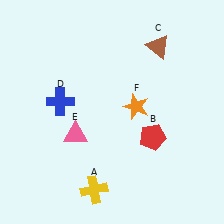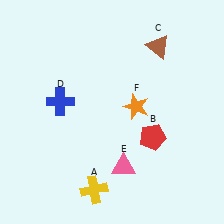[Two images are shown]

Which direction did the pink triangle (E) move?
The pink triangle (E) moved right.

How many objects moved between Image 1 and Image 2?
1 object moved between the two images.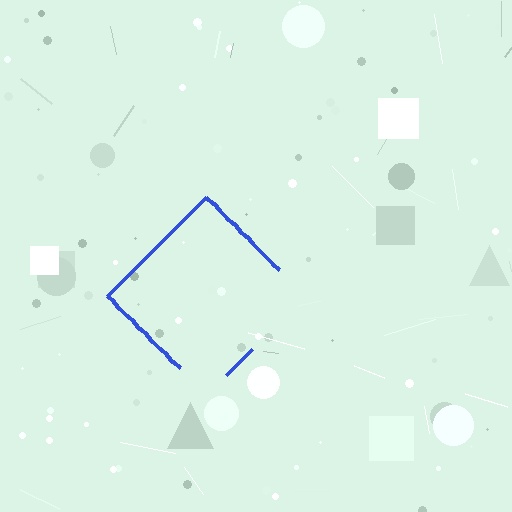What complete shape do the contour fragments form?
The contour fragments form a diamond.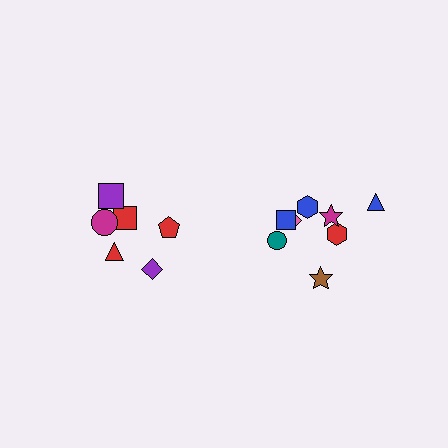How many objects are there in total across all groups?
There are 14 objects.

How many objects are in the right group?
There are 8 objects.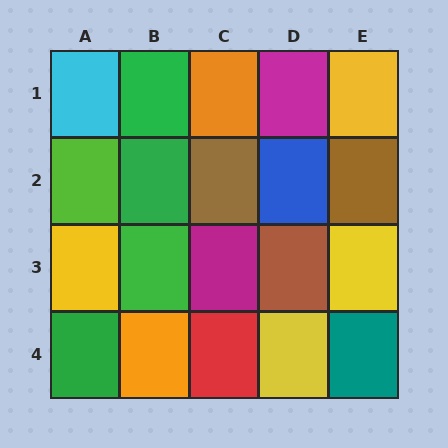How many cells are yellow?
4 cells are yellow.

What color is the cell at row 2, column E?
Brown.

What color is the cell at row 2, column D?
Blue.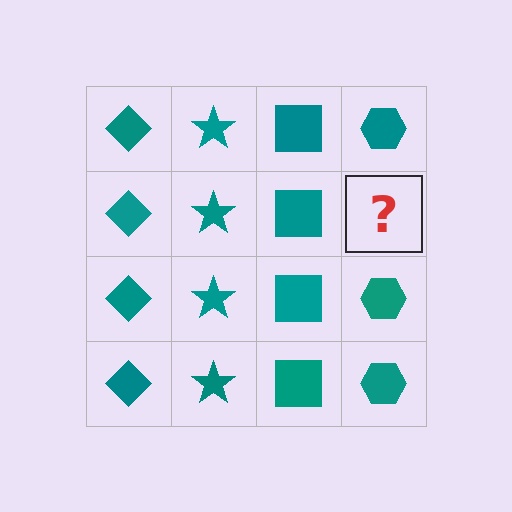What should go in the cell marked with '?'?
The missing cell should contain a teal hexagon.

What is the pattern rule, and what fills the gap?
The rule is that each column has a consistent shape. The gap should be filled with a teal hexagon.